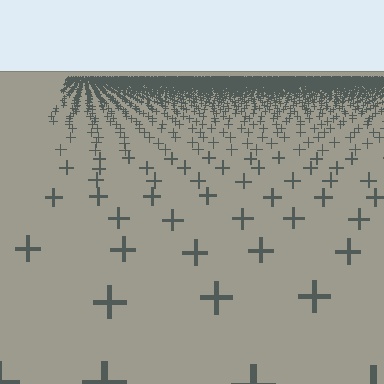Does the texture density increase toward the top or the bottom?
Density increases toward the top.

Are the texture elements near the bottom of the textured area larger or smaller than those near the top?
Larger. Near the bottom, elements are closer to the viewer and appear at a bigger on-screen size.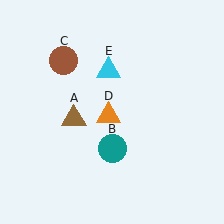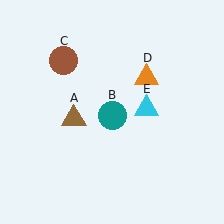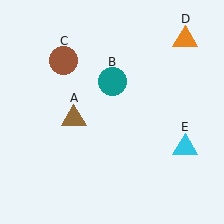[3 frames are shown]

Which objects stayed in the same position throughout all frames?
Brown triangle (object A) and brown circle (object C) remained stationary.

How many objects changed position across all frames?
3 objects changed position: teal circle (object B), orange triangle (object D), cyan triangle (object E).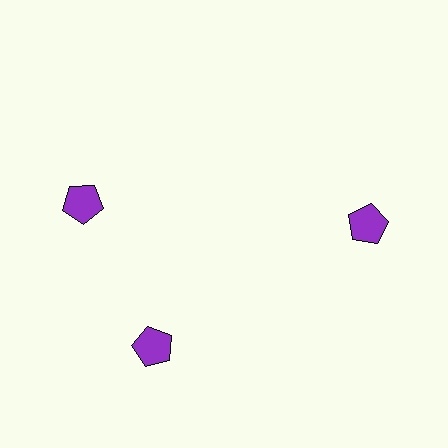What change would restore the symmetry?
The symmetry would be restored by rotating it back into even spacing with its neighbors so that all 3 pentagons sit at equal angles and equal distance from the center.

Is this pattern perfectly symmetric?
No. The 3 purple pentagons are arranged in a ring, but one element near the 11 o'clock position is rotated out of alignment along the ring, breaking the 3-fold rotational symmetry.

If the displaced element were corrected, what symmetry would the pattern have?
It would have 3-fold rotational symmetry — the pattern would map onto itself every 120 degrees.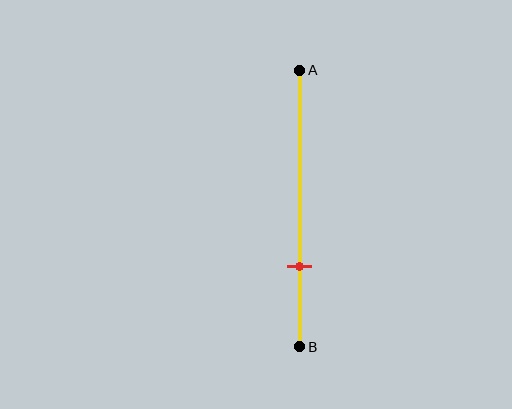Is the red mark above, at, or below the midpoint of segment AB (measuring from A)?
The red mark is below the midpoint of segment AB.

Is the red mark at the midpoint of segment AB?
No, the mark is at about 70% from A, not at the 50% midpoint.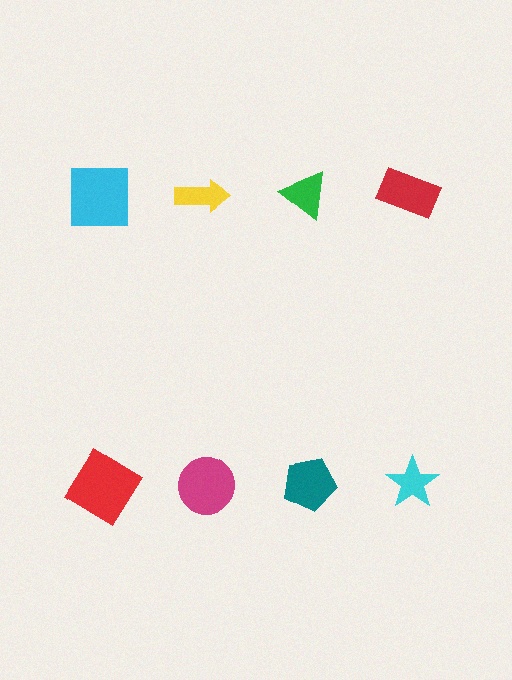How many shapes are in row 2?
4 shapes.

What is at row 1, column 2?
A yellow arrow.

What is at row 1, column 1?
A cyan square.